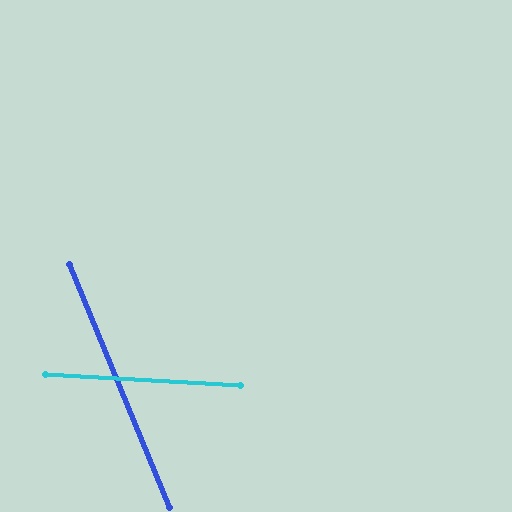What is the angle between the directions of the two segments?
Approximately 64 degrees.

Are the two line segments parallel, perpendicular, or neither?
Neither parallel nor perpendicular — they differ by about 64°.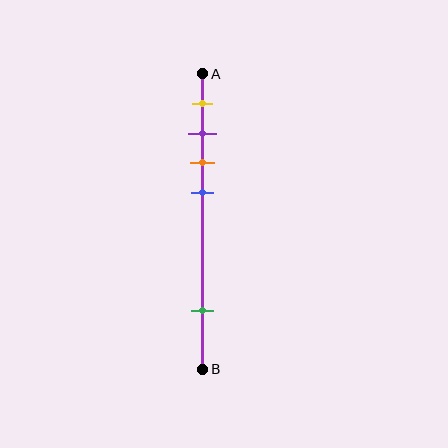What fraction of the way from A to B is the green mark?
The green mark is approximately 80% (0.8) of the way from A to B.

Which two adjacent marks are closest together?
The purple and orange marks are the closest adjacent pair.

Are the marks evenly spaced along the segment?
No, the marks are not evenly spaced.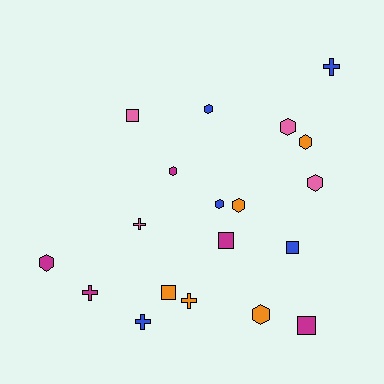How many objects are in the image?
There are 19 objects.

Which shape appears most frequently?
Hexagon, with 9 objects.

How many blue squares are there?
There is 1 blue square.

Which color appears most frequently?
Orange, with 5 objects.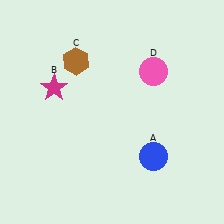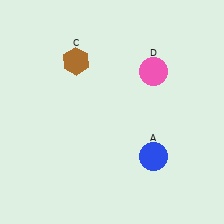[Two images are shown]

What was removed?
The magenta star (B) was removed in Image 2.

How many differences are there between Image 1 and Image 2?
There is 1 difference between the two images.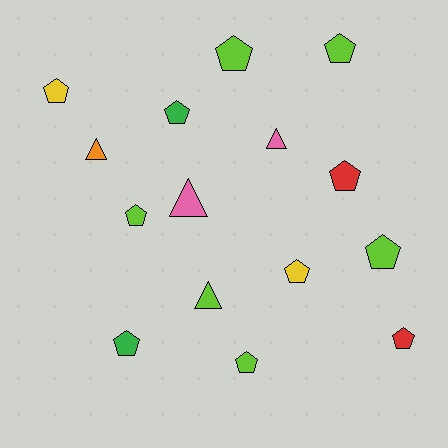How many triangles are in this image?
There are 4 triangles.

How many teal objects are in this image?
There are no teal objects.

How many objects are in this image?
There are 15 objects.